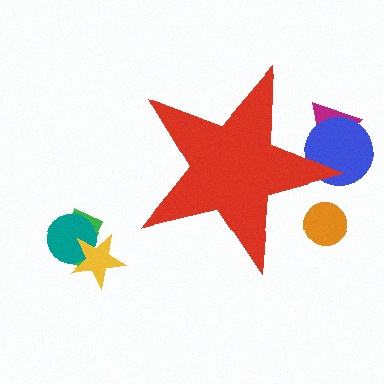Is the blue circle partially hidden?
Yes, the blue circle is partially hidden behind the red star.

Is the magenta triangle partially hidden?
Yes, the magenta triangle is partially hidden behind the red star.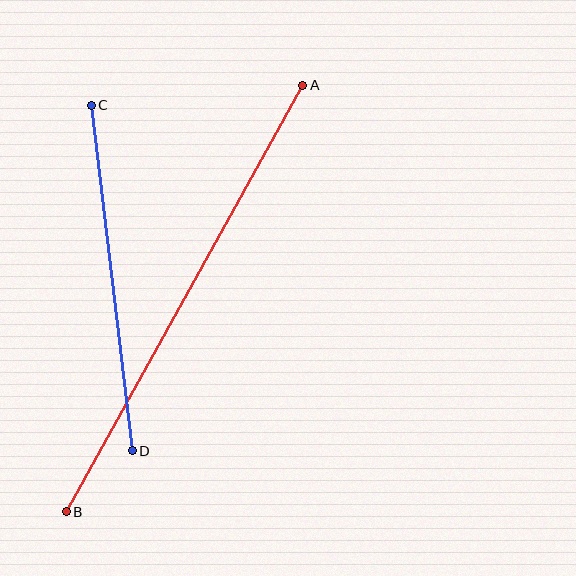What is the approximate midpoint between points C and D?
The midpoint is at approximately (112, 278) pixels.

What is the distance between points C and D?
The distance is approximately 348 pixels.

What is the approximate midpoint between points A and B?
The midpoint is at approximately (184, 299) pixels.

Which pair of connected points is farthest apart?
Points A and B are farthest apart.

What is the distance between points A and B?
The distance is approximately 488 pixels.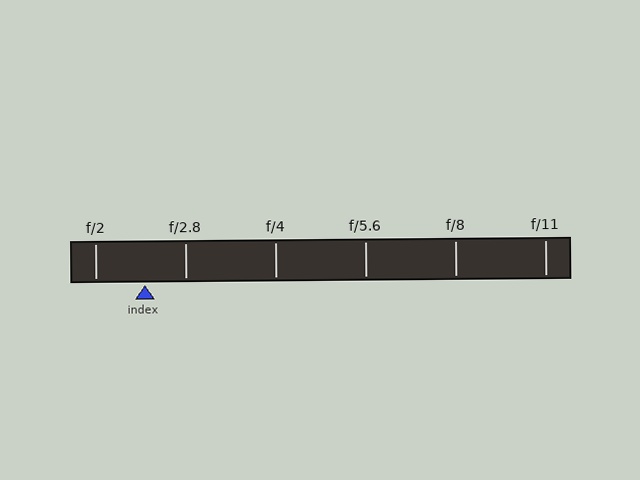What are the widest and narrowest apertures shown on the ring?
The widest aperture shown is f/2 and the narrowest is f/11.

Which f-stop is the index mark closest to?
The index mark is closest to f/2.8.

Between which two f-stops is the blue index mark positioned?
The index mark is between f/2 and f/2.8.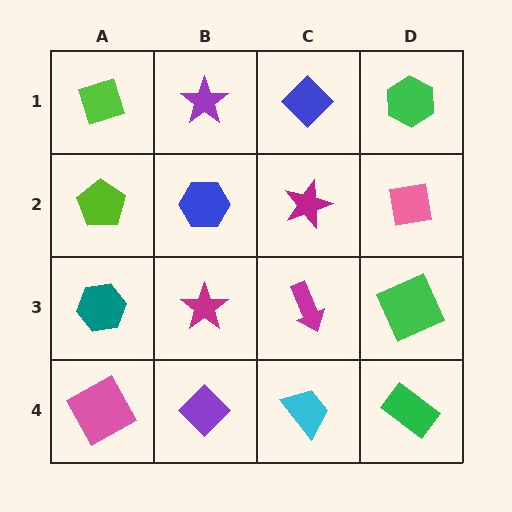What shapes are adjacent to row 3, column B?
A blue hexagon (row 2, column B), a purple diamond (row 4, column B), a teal hexagon (row 3, column A), a magenta arrow (row 3, column C).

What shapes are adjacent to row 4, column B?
A magenta star (row 3, column B), a pink square (row 4, column A), a cyan trapezoid (row 4, column C).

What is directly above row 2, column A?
A lime diamond.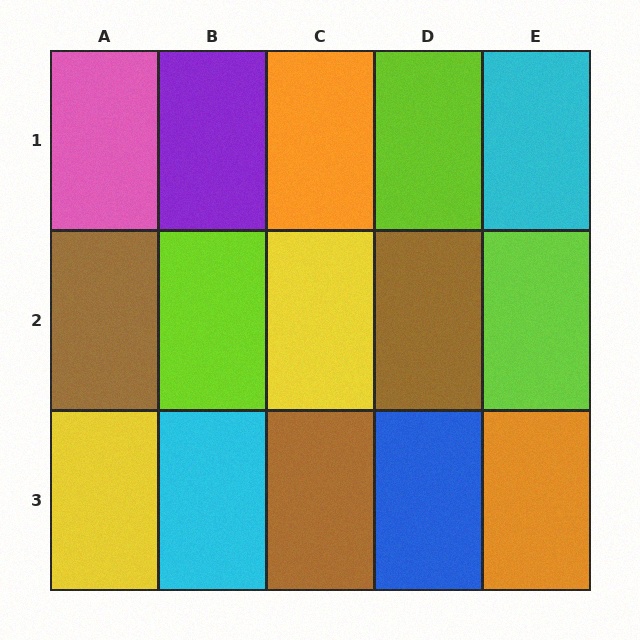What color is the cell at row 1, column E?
Cyan.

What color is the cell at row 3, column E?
Orange.